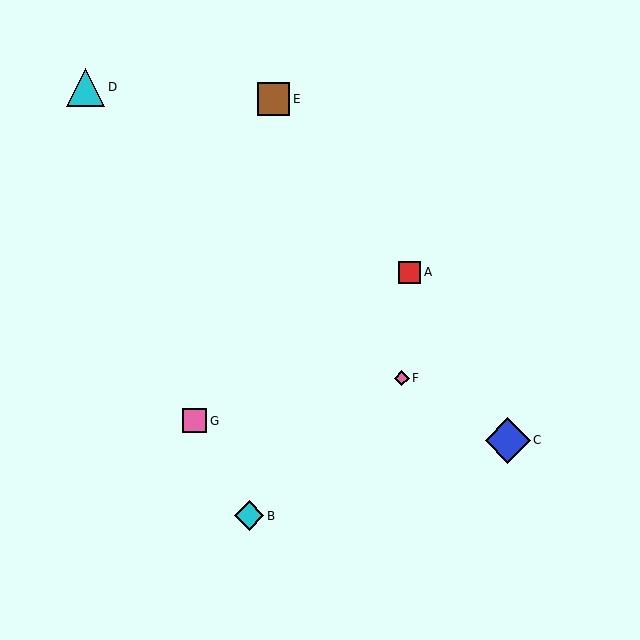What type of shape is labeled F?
Shape F is a pink diamond.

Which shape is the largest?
The blue diamond (labeled C) is the largest.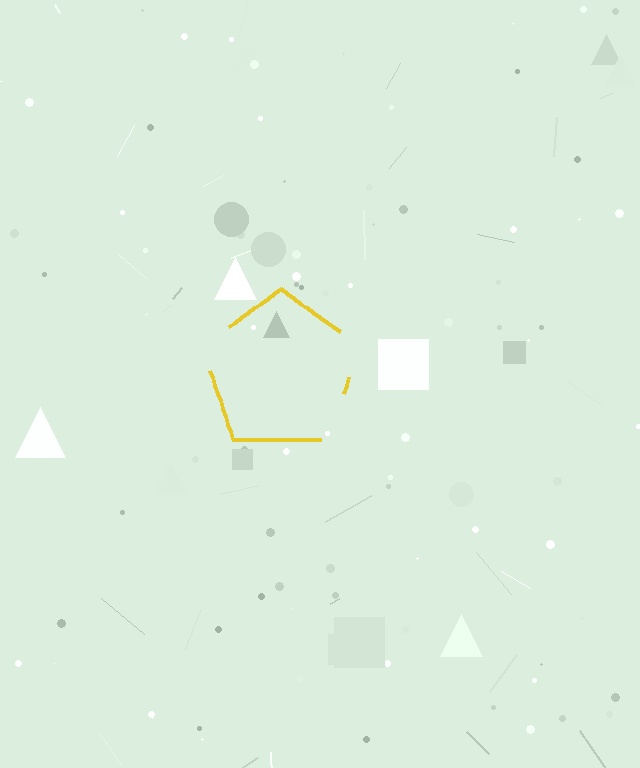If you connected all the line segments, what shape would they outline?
They would outline a pentagon.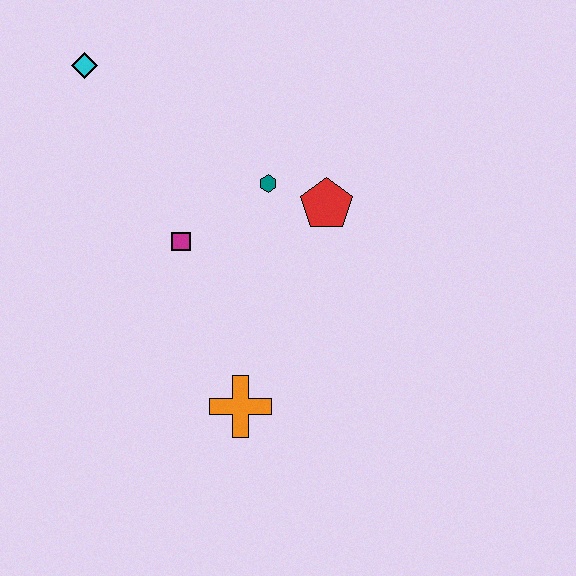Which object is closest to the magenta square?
The teal hexagon is closest to the magenta square.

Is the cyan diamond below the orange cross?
No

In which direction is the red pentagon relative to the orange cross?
The red pentagon is above the orange cross.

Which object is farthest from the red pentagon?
The cyan diamond is farthest from the red pentagon.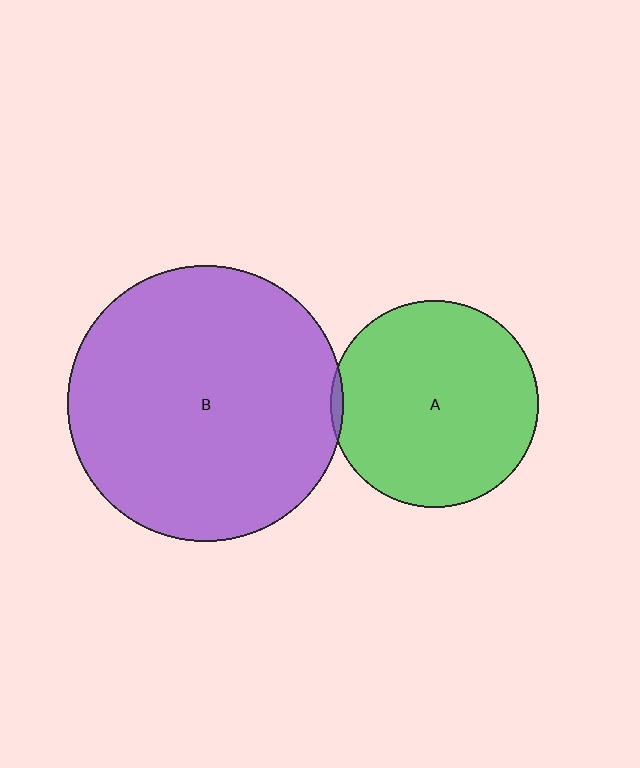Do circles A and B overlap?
Yes.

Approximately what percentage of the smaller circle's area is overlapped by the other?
Approximately 5%.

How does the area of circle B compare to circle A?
Approximately 1.8 times.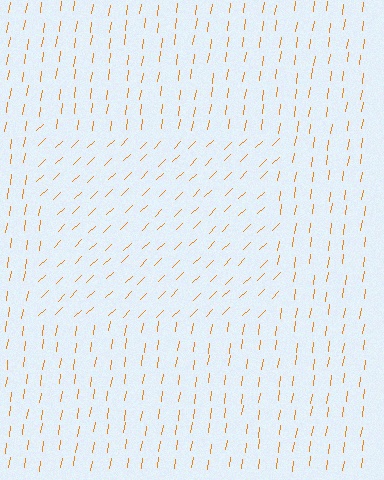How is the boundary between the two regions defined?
The boundary is defined purely by a change in line orientation (approximately 37 degrees difference). All lines are the same color and thickness.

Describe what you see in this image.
The image is filled with small orange line segments. A rectangle region in the image has lines oriented differently from the surrounding lines, creating a visible texture boundary.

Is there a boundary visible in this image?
Yes, there is a texture boundary formed by a change in line orientation.